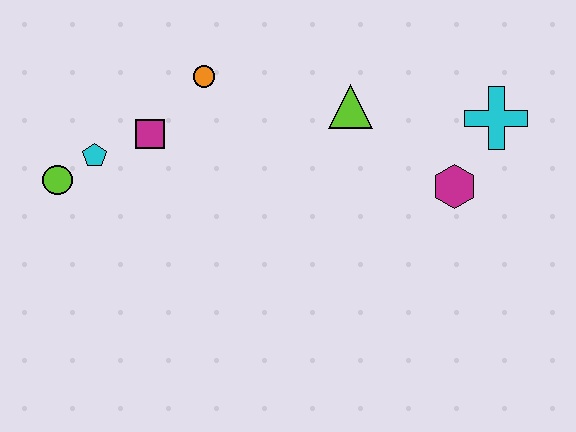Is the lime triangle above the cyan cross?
Yes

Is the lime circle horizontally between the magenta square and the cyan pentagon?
No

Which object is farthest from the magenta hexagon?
The lime circle is farthest from the magenta hexagon.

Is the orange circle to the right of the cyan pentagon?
Yes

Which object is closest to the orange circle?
The magenta square is closest to the orange circle.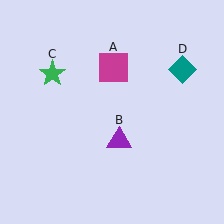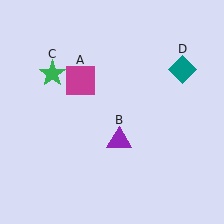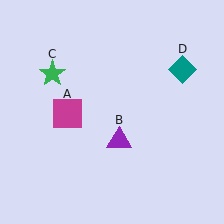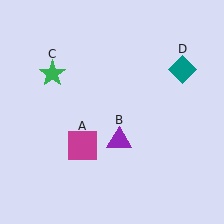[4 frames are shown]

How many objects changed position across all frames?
1 object changed position: magenta square (object A).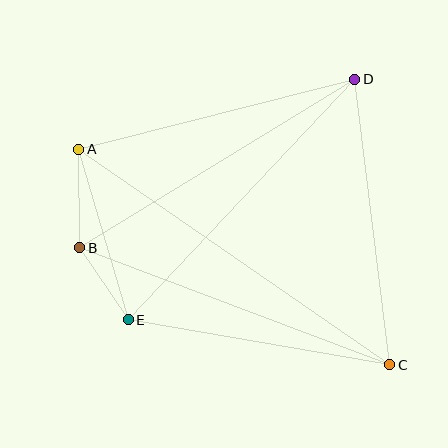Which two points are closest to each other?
Points B and E are closest to each other.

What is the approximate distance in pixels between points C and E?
The distance between C and E is approximately 266 pixels.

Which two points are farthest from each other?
Points A and C are farthest from each other.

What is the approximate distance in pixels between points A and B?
The distance between A and B is approximately 98 pixels.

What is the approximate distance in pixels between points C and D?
The distance between C and D is approximately 288 pixels.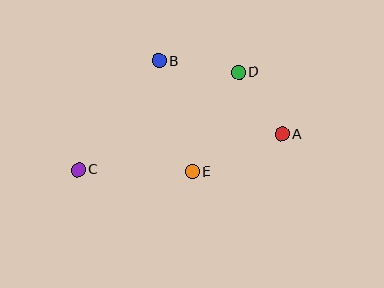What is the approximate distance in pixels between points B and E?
The distance between B and E is approximately 116 pixels.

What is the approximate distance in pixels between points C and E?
The distance between C and E is approximately 114 pixels.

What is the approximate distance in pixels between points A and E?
The distance between A and E is approximately 97 pixels.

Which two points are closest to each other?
Points A and D are closest to each other.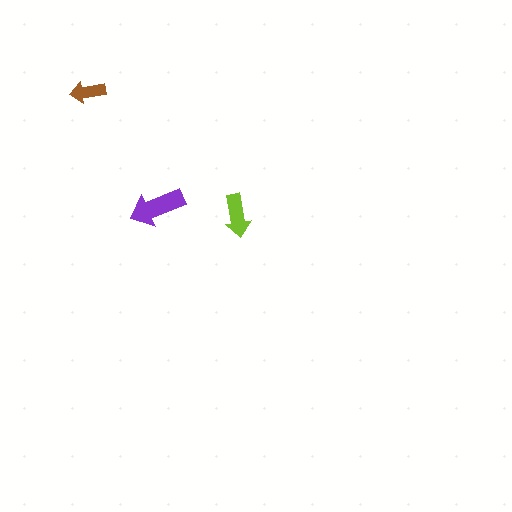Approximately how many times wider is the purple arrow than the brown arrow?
About 1.5 times wider.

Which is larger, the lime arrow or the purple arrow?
The purple one.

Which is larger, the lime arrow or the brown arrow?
The lime one.